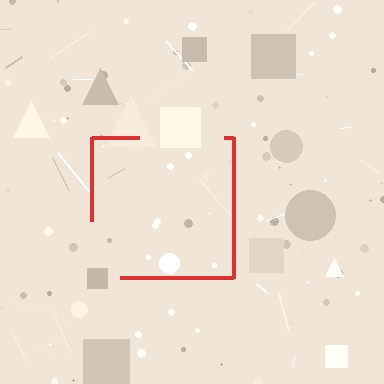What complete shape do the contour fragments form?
The contour fragments form a square.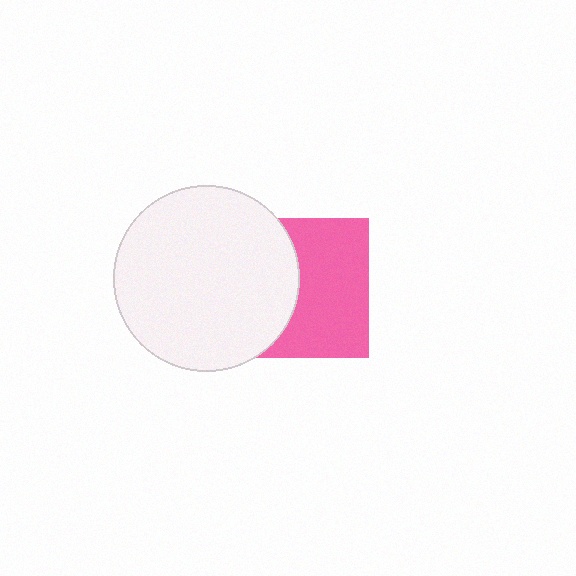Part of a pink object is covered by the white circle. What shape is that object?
It is a square.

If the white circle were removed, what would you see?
You would see the complete pink square.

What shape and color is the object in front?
The object in front is a white circle.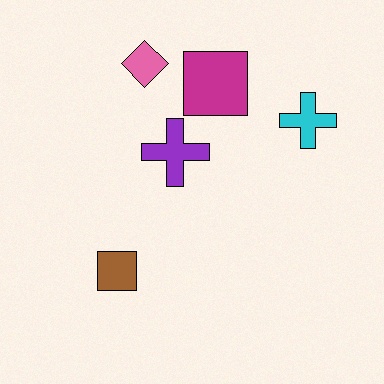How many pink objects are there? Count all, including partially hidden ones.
There is 1 pink object.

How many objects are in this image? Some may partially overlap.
There are 5 objects.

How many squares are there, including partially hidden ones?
There are 2 squares.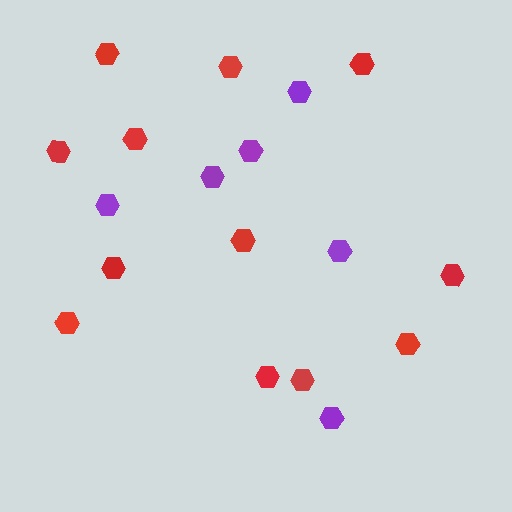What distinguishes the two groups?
There are 2 groups: one group of red hexagons (12) and one group of purple hexagons (6).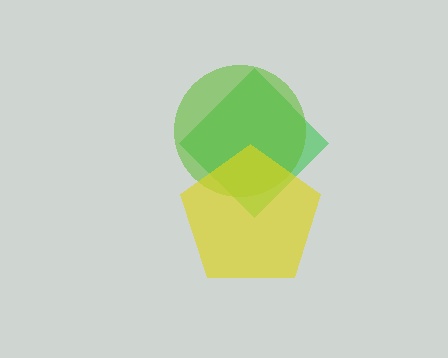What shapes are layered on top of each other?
The layered shapes are: a green diamond, a lime circle, a yellow pentagon.